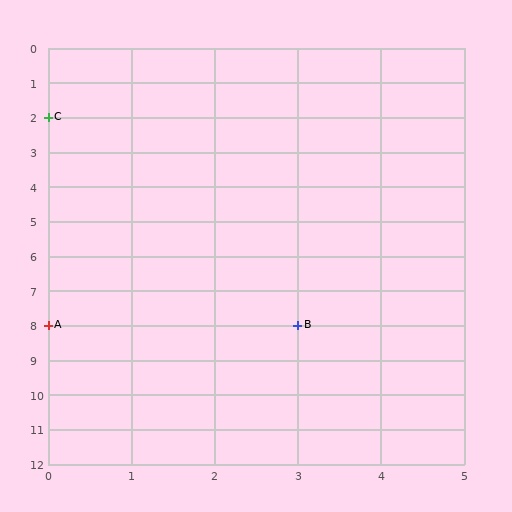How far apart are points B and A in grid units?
Points B and A are 3 columns apart.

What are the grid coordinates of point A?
Point A is at grid coordinates (0, 8).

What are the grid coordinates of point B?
Point B is at grid coordinates (3, 8).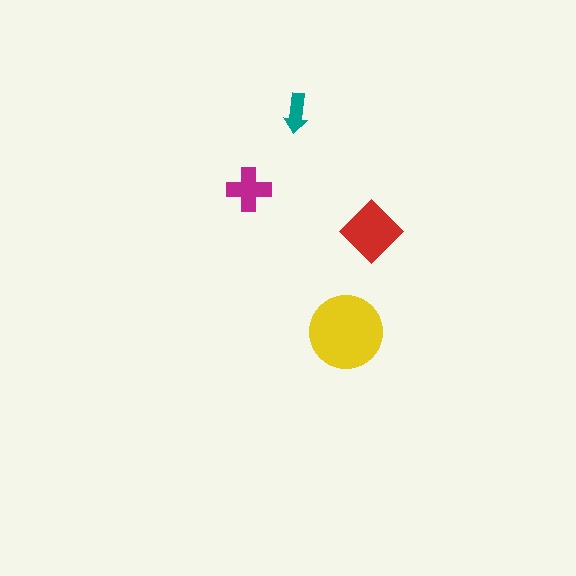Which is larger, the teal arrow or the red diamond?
The red diamond.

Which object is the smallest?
The teal arrow.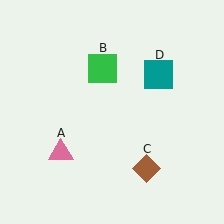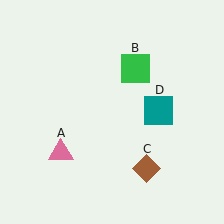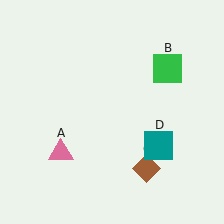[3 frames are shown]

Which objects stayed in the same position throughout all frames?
Pink triangle (object A) and brown diamond (object C) remained stationary.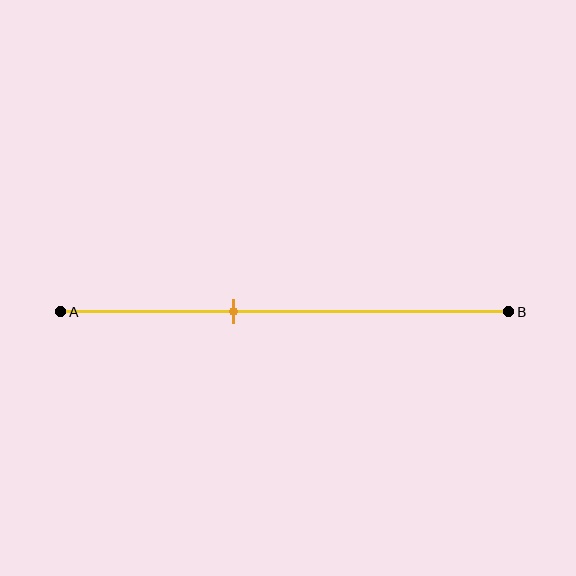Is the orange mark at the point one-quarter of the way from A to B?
No, the mark is at about 40% from A, not at the 25% one-quarter point.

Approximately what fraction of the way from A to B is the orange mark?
The orange mark is approximately 40% of the way from A to B.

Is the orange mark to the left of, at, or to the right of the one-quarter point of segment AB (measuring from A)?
The orange mark is to the right of the one-quarter point of segment AB.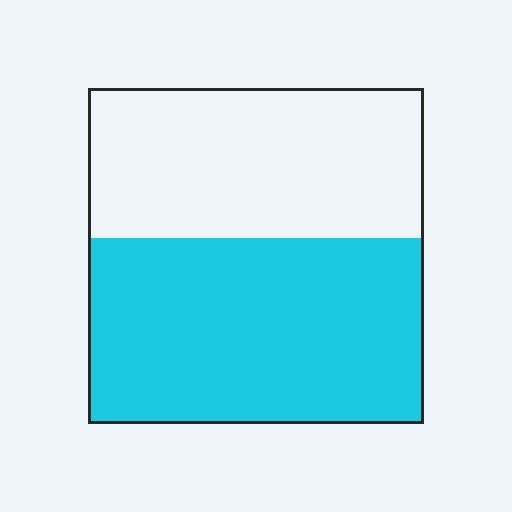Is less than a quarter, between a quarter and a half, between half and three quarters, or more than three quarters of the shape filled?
Between half and three quarters.